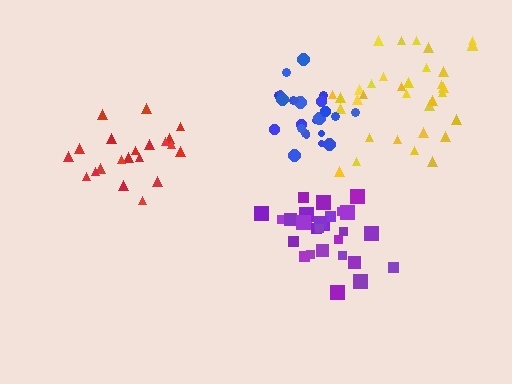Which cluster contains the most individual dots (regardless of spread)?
Yellow (34).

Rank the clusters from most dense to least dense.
blue, purple, red, yellow.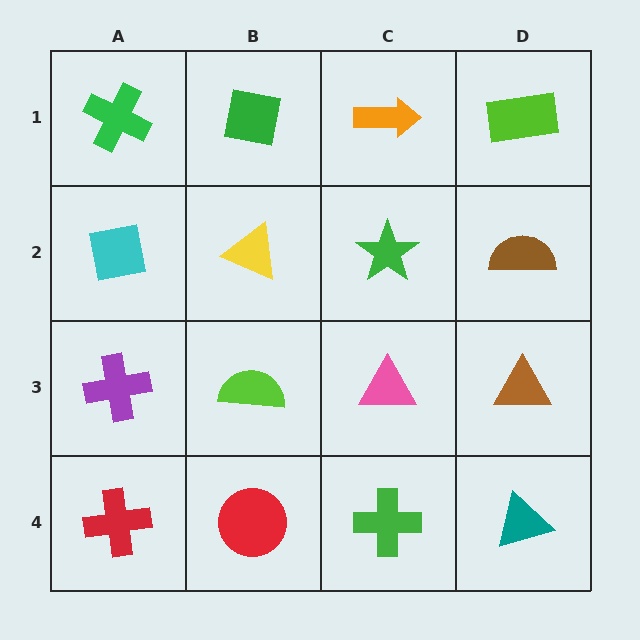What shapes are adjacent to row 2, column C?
An orange arrow (row 1, column C), a pink triangle (row 3, column C), a yellow triangle (row 2, column B), a brown semicircle (row 2, column D).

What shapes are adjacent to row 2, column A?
A green cross (row 1, column A), a purple cross (row 3, column A), a yellow triangle (row 2, column B).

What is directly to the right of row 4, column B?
A green cross.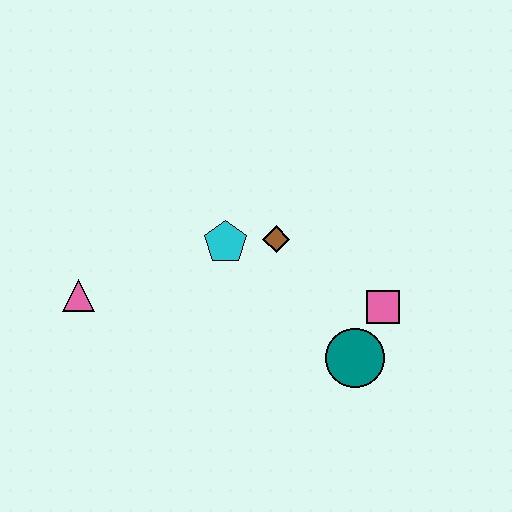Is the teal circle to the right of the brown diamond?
Yes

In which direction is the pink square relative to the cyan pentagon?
The pink square is to the right of the cyan pentagon.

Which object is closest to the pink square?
The teal circle is closest to the pink square.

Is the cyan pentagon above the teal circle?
Yes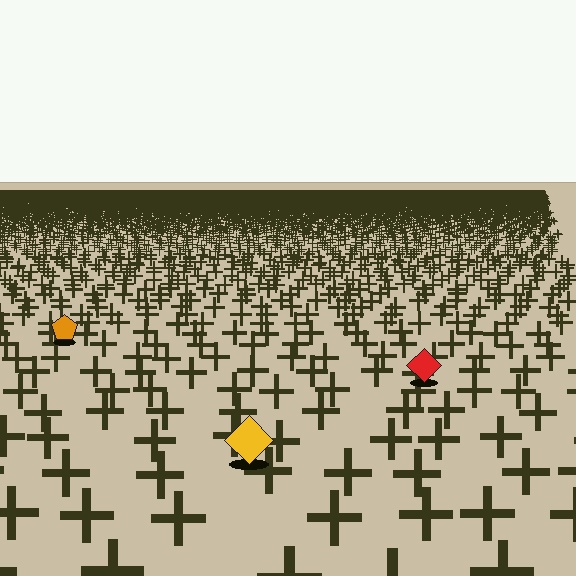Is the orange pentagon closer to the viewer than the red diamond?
No. The red diamond is closer — you can tell from the texture gradient: the ground texture is coarser near it.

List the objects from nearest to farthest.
From nearest to farthest: the yellow diamond, the red diamond, the orange pentagon.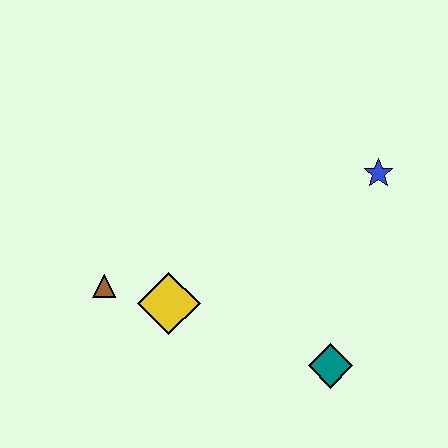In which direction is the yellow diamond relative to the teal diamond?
The yellow diamond is to the left of the teal diamond.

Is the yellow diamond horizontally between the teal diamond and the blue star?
No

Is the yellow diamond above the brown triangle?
No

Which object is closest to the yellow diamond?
The brown triangle is closest to the yellow diamond.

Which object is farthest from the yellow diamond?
The blue star is farthest from the yellow diamond.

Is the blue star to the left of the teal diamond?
No